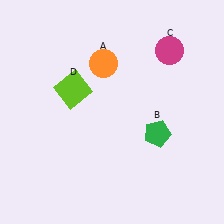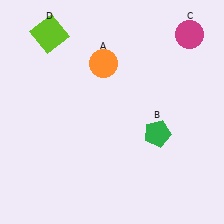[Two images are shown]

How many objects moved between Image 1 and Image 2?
2 objects moved between the two images.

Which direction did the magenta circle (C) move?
The magenta circle (C) moved right.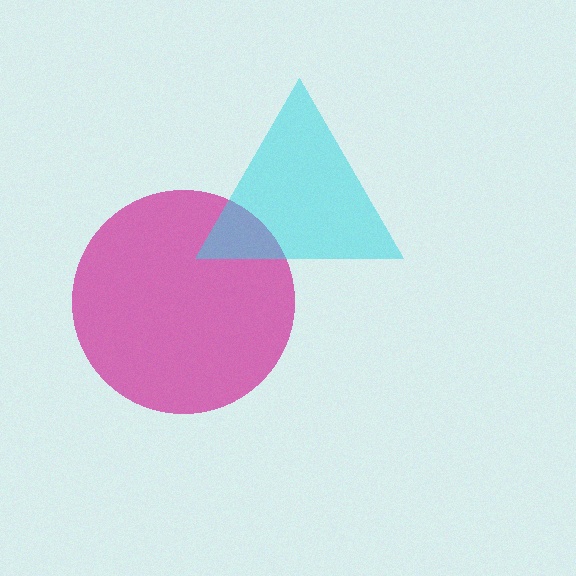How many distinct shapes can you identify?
There are 2 distinct shapes: a magenta circle, a cyan triangle.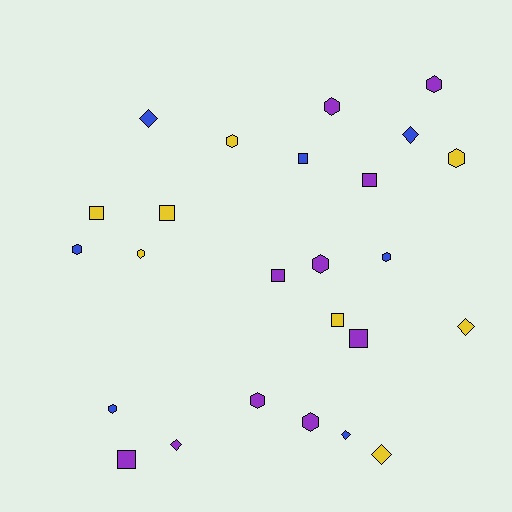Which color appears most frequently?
Purple, with 10 objects.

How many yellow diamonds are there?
There are 2 yellow diamonds.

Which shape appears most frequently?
Hexagon, with 11 objects.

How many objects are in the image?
There are 25 objects.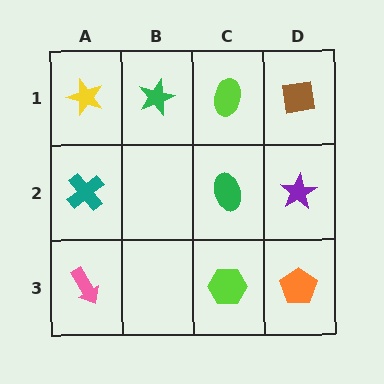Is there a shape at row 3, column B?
No, that cell is empty.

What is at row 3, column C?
A lime hexagon.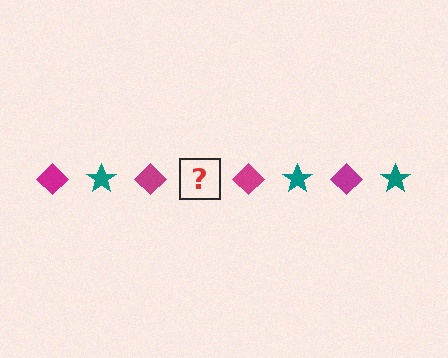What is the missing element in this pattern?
The missing element is a teal star.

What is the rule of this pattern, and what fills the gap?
The rule is that the pattern alternates between magenta diamond and teal star. The gap should be filled with a teal star.